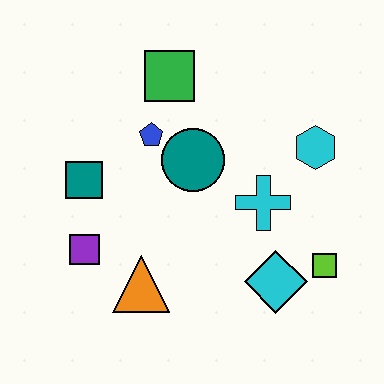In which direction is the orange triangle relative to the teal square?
The orange triangle is below the teal square.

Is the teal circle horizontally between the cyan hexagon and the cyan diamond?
No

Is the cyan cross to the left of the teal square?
No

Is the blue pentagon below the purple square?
No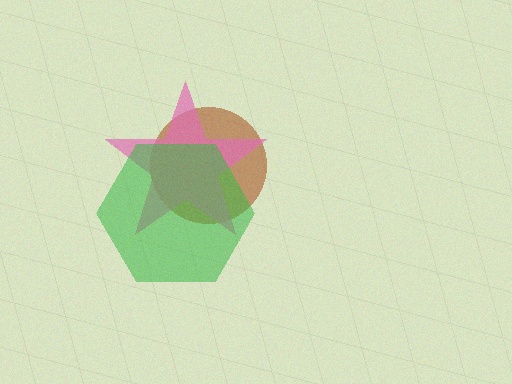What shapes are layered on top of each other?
The layered shapes are: a brown circle, a pink star, a green hexagon.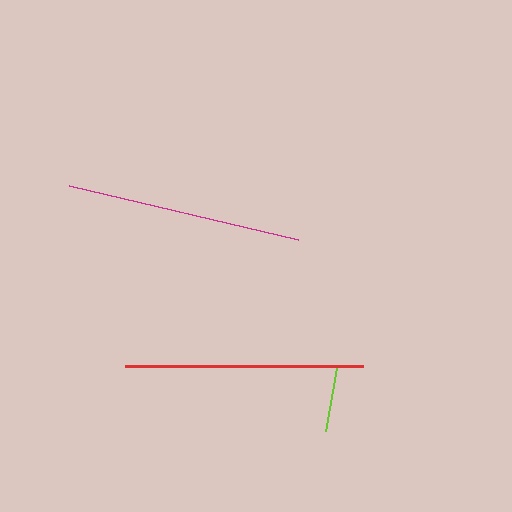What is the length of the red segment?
The red segment is approximately 238 pixels long.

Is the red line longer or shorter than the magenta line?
The red line is longer than the magenta line.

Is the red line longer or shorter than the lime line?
The red line is longer than the lime line.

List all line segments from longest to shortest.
From longest to shortest: red, magenta, lime.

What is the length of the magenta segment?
The magenta segment is approximately 235 pixels long.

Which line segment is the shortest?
The lime line is the shortest at approximately 64 pixels.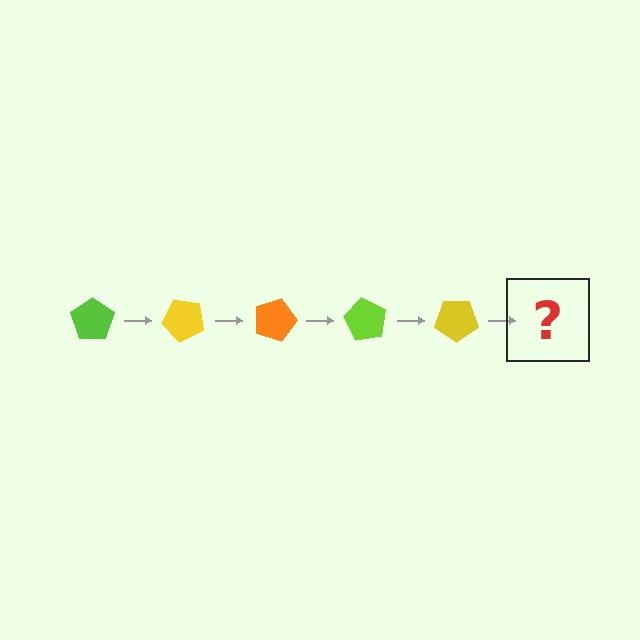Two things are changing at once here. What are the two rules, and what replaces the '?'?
The two rules are that it rotates 45 degrees each step and the color cycles through lime, yellow, and orange. The '?' should be an orange pentagon, rotated 225 degrees from the start.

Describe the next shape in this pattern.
It should be an orange pentagon, rotated 225 degrees from the start.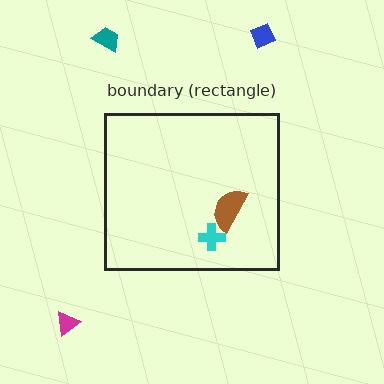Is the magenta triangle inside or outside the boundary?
Outside.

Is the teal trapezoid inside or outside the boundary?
Outside.